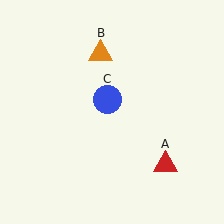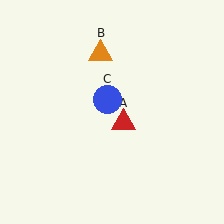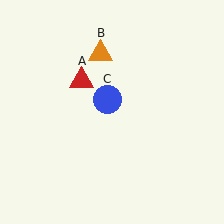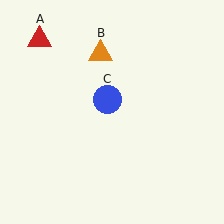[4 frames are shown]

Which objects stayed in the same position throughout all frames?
Orange triangle (object B) and blue circle (object C) remained stationary.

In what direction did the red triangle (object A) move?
The red triangle (object A) moved up and to the left.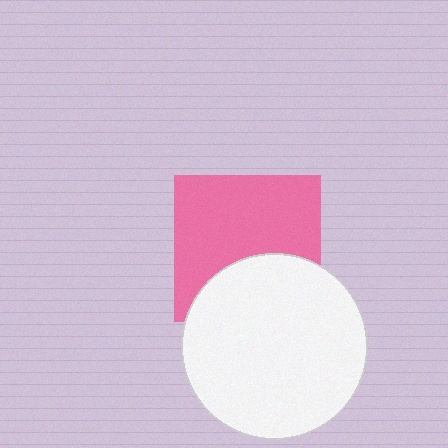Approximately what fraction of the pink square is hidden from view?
Roughly 35% of the pink square is hidden behind the white circle.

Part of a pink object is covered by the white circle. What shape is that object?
It is a square.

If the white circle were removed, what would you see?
You would see the complete pink square.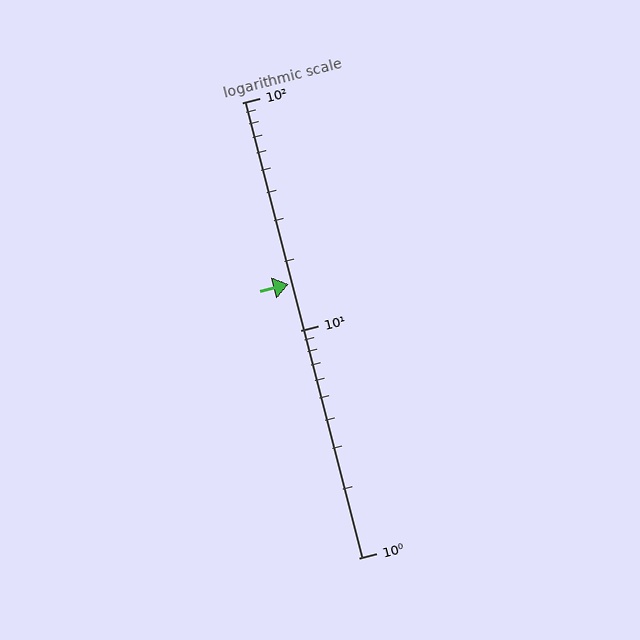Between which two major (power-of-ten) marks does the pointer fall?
The pointer is between 10 and 100.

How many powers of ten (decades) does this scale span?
The scale spans 2 decades, from 1 to 100.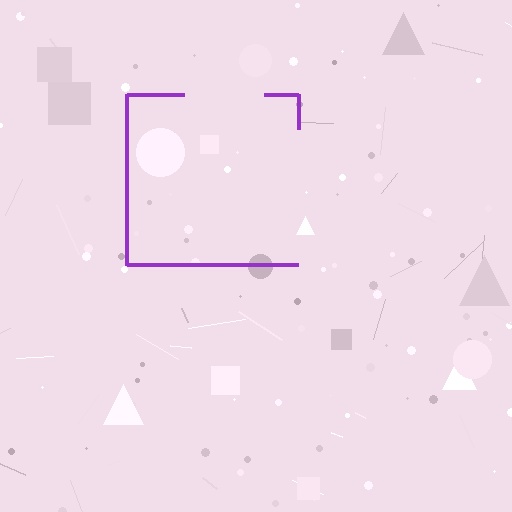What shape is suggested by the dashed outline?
The dashed outline suggests a square.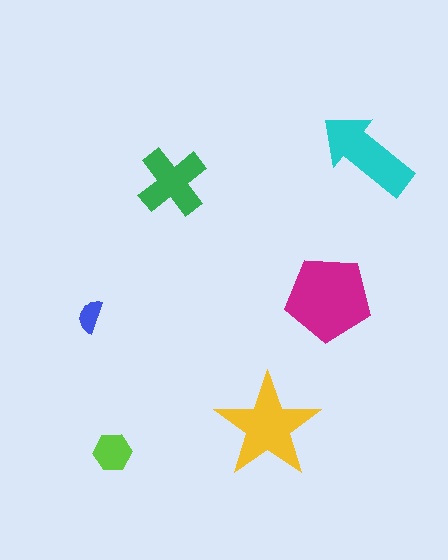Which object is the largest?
The magenta pentagon.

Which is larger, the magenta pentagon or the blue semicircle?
The magenta pentagon.